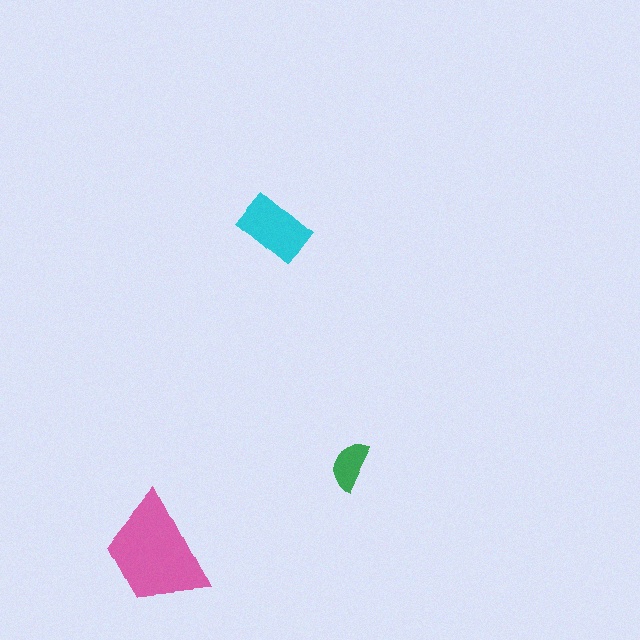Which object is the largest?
The pink trapezoid.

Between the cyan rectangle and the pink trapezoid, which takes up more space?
The pink trapezoid.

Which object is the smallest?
The green semicircle.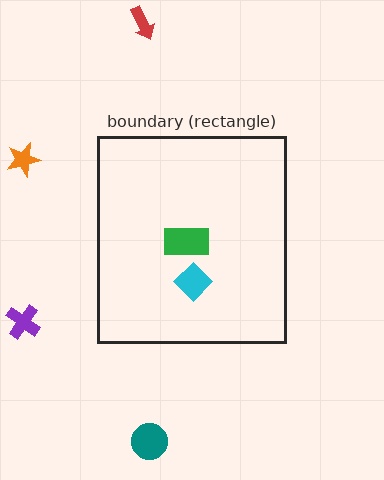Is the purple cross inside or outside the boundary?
Outside.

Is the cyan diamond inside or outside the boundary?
Inside.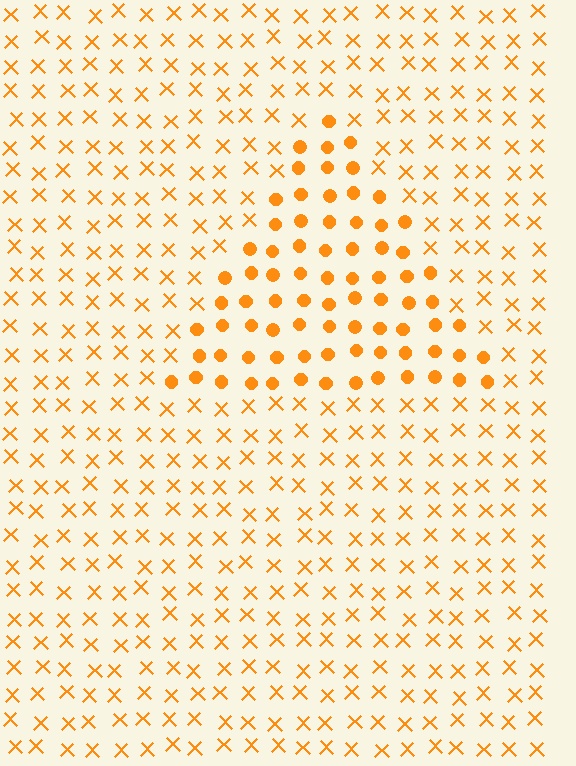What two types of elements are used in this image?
The image uses circles inside the triangle region and X marks outside it.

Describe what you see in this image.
The image is filled with small orange elements arranged in a uniform grid. A triangle-shaped region contains circles, while the surrounding area contains X marks. The boundary is defined purely by the change in element shape.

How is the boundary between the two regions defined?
The boundary is defined by a change in element shape: circles inside vs. X marks outside. All elements share the same color and spacing.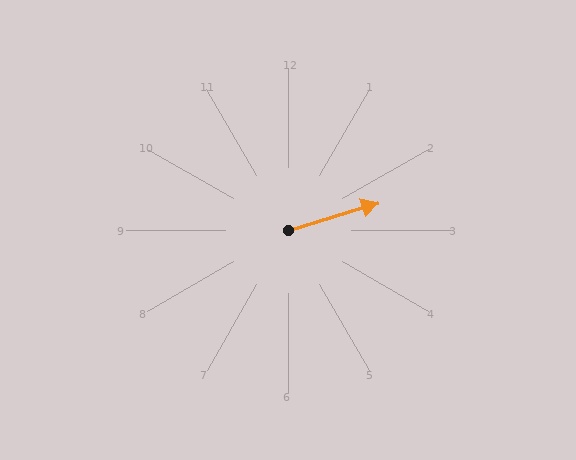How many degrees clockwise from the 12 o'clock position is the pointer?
Approximately 73 degrees.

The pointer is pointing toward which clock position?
Roughly 2 o'clock.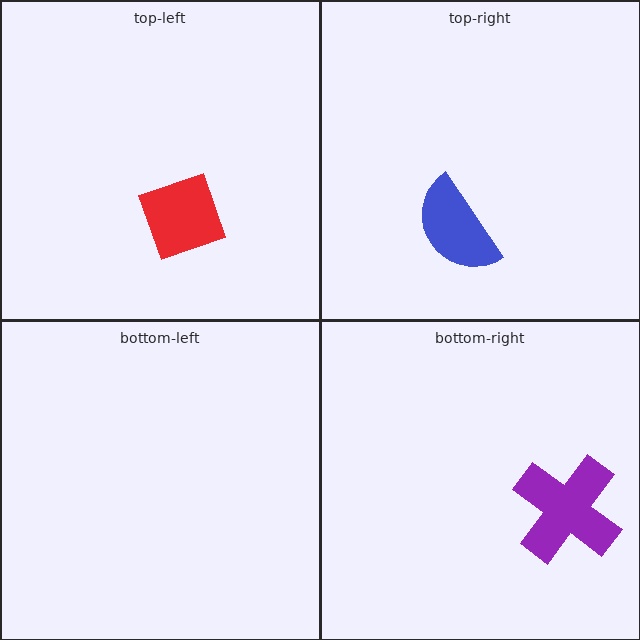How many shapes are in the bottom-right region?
1.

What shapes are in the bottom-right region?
The purple cross.